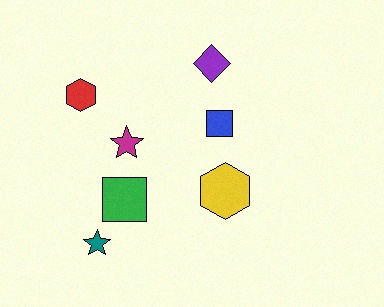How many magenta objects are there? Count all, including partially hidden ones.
There is 1 magenta object.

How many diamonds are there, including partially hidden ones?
There is 1 diamond.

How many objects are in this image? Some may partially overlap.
There are 7 objects.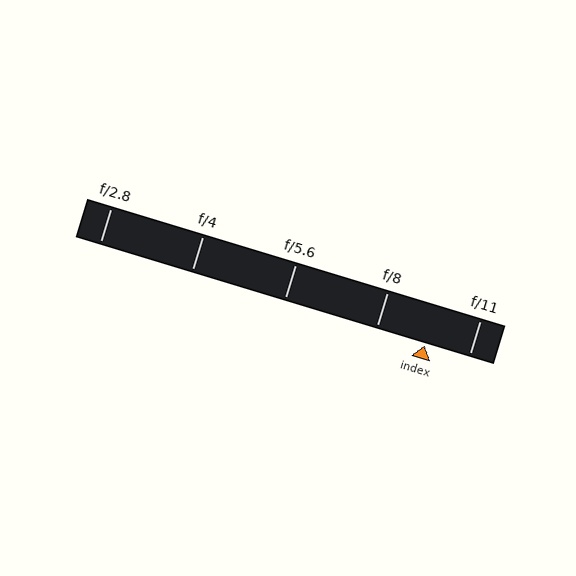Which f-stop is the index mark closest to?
The index mark is closest to f/11.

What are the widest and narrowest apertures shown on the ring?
The widest aperture shown is f/2.8 and the narrowest is f/11.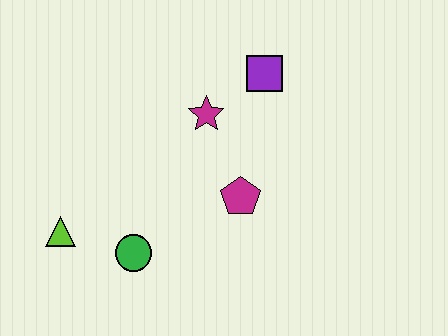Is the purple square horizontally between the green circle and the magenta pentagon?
No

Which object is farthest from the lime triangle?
The purple square is farthest from the lime triangle.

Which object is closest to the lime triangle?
The green circle is closest to the lime triangle.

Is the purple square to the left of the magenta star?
No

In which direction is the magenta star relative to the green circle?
The magenta star is above the green circle.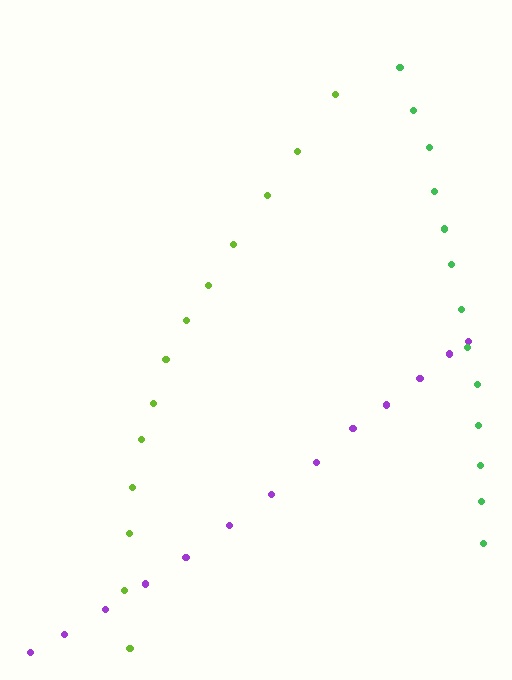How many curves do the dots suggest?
There are 3 distinct paths.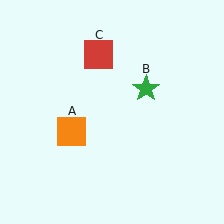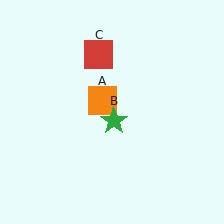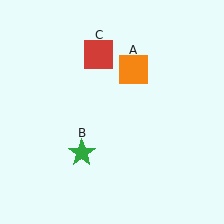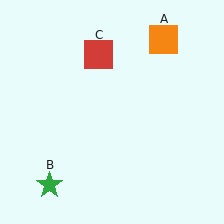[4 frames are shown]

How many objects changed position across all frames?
2 objects changed position: orange square (object A), green star (object B).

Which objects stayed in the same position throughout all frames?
Red square (object C) remained stationary.